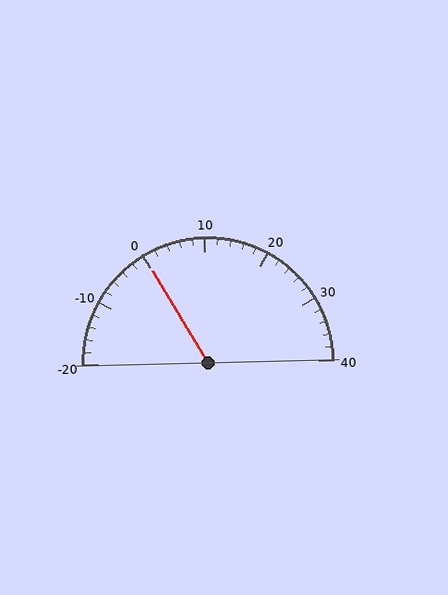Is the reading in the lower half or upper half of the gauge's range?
The reading is in the lower half of the range (-20 to 40).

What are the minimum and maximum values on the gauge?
The gauge ranges from -20 to 40.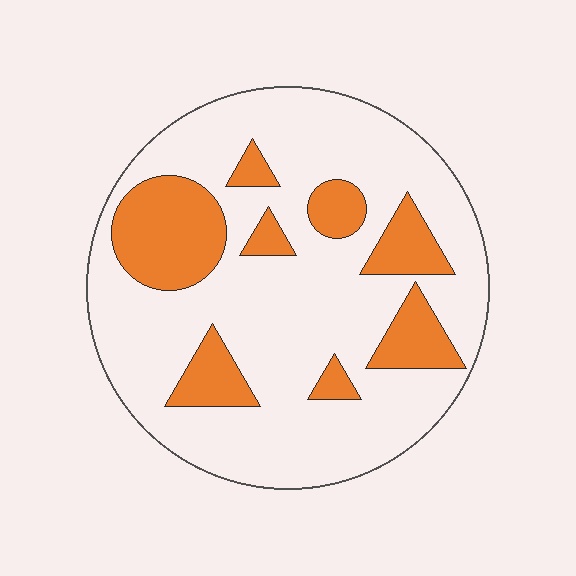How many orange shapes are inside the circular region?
8.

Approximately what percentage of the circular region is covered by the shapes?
Approximately 25%.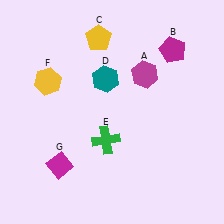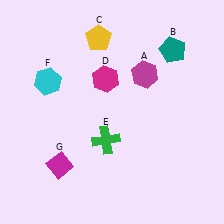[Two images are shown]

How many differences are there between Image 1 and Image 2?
There are 3 differences between the two images.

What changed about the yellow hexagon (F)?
In Image 1, F is yellow. In Image 2, it changed to cyan.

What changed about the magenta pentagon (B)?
In Image 1, B is magenta. In Image 2, it changed to teal.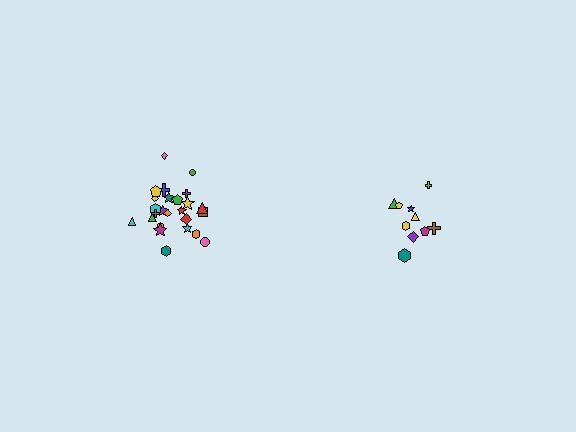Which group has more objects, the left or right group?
The left group.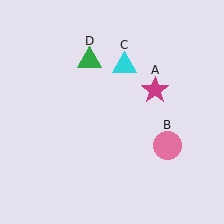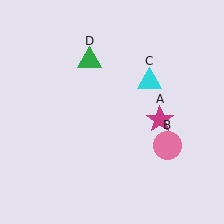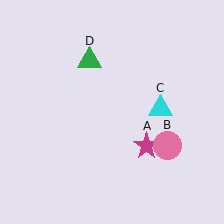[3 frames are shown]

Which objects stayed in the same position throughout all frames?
Pink circle (object B) and green triangle (object D) remained stationary.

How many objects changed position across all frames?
2 objects changed position: magenta star (object A), cyan triangle (object C).